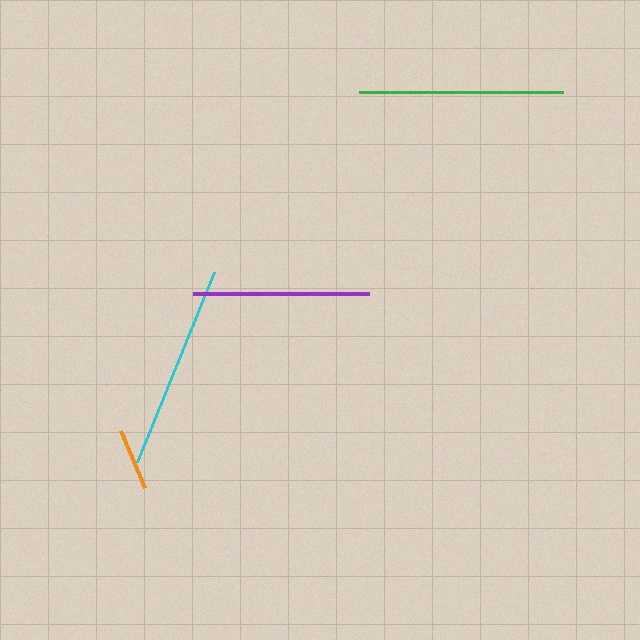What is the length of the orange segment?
The orange segment is approximately 62 pixels long.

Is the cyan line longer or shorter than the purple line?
The cyan line is longer than the purple line.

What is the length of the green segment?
The green segment is approximately 205 pixels long.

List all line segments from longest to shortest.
From longest to shortest: green, cyan, purple, orange.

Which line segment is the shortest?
The orange line is the shortest at approximately 62 pixels.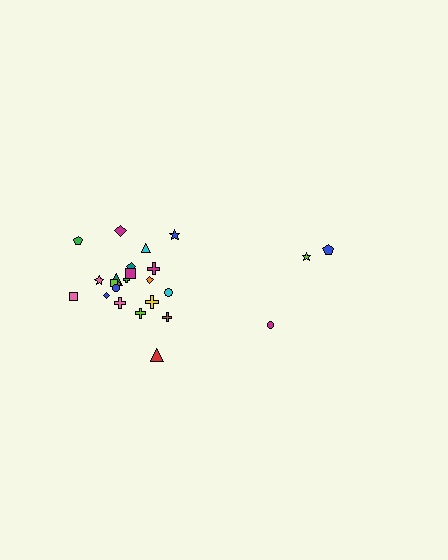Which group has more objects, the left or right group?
The left group.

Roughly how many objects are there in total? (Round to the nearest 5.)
Roughly 25 objects in total.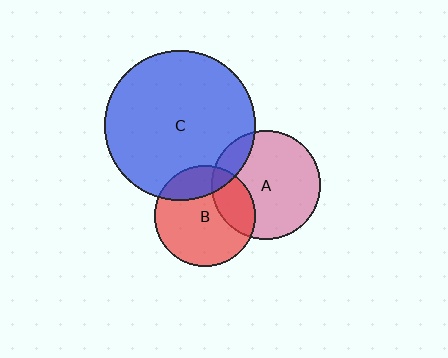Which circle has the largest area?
Circle C (blue).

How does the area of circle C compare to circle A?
Approximately 1.9 times.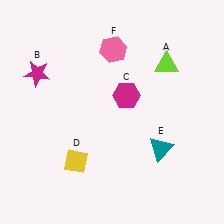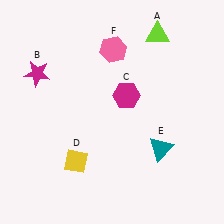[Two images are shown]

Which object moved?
The lime triangle (A) moved up.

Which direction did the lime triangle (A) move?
The lime triangle (A) moved up.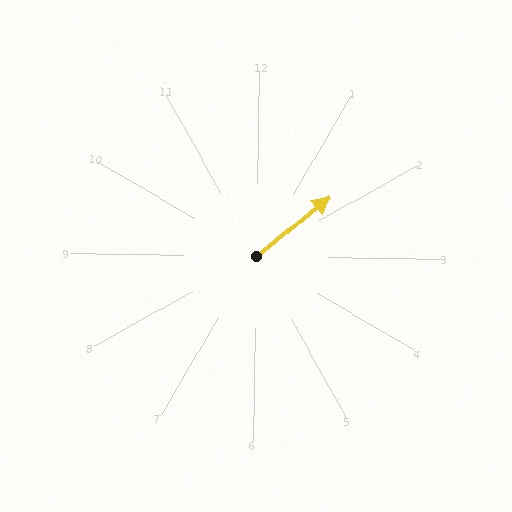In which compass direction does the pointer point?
Northeast.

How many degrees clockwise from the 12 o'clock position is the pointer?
Approximately 50 degrees.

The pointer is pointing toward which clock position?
Roughly 2 o'clock.